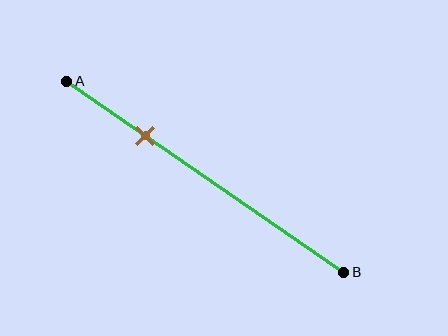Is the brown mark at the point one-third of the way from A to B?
No, the mark is at about 30% from A, not at the 33% one-third point.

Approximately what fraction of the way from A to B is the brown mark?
The brown mark is approximately 30% of the way from A to B.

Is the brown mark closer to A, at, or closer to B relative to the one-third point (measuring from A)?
The brown mark is closer to point A than the one-third point of segment AB.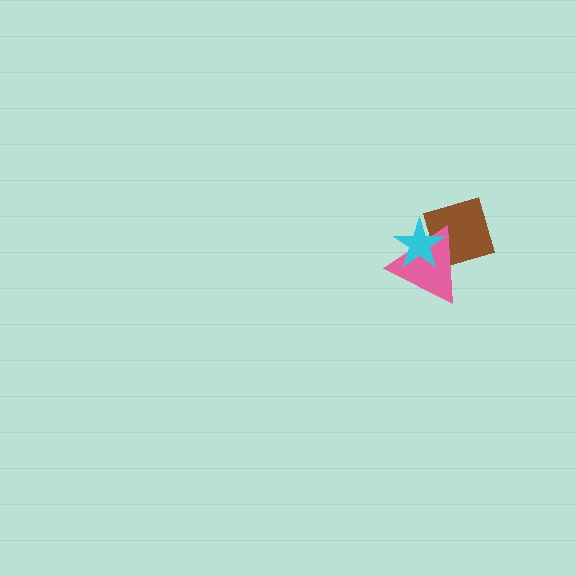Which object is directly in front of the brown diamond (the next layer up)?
The pink triangle is directly in front of the brown diamond.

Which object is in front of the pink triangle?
The cyan star is in front of the pink triangle.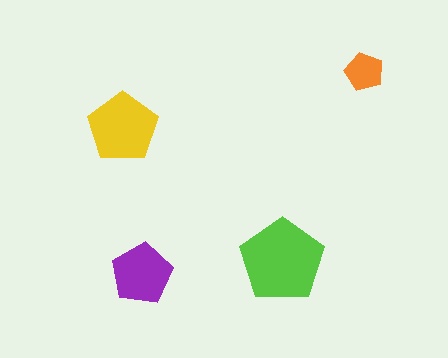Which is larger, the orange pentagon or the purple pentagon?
The purple one.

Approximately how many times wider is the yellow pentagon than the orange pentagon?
About 2 times wider.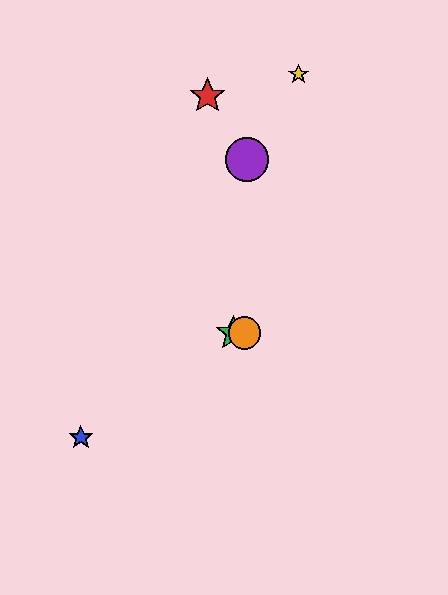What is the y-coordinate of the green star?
The green star is at y≈333.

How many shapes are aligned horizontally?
2 shapes (the green star, the orange circle) are aligned horizontally.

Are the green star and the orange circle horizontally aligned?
Yes, both are at y≈333.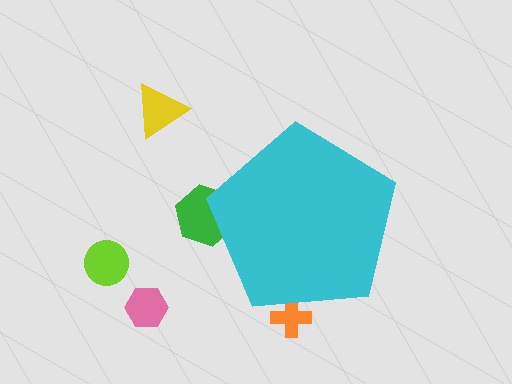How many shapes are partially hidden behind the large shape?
2 shapes are partially hidden.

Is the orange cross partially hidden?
Yes, the orange cross is partially hidden behind the cyan pentagon.